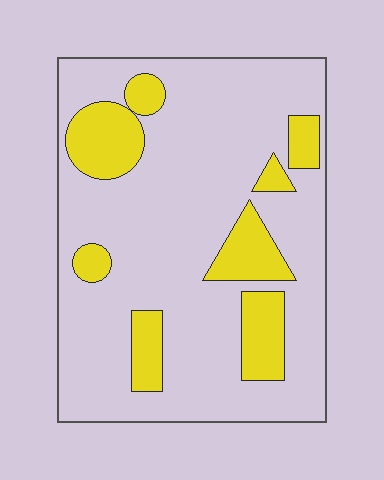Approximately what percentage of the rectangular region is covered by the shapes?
Approximately 20%.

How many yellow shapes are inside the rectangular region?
8.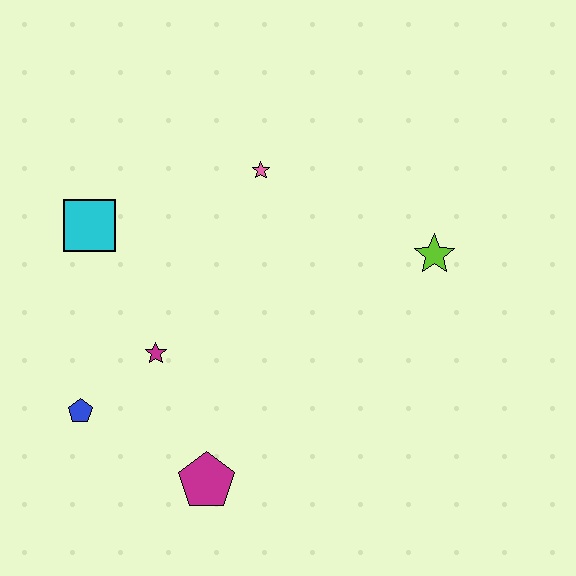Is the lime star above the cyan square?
No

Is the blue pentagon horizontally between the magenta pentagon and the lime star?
No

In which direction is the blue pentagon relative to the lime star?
The blue pentagon is to the left of the lime star.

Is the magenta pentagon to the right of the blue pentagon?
Yes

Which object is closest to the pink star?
The cyan square is closest to the pink star.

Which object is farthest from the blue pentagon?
The lime star is farthest from the blue pentagon.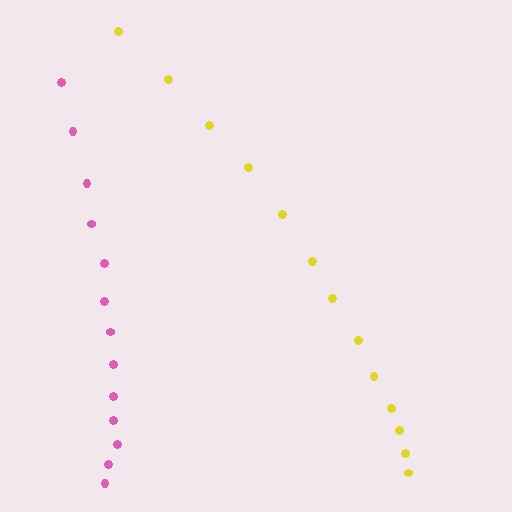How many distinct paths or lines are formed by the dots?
There are 2 distinct paths.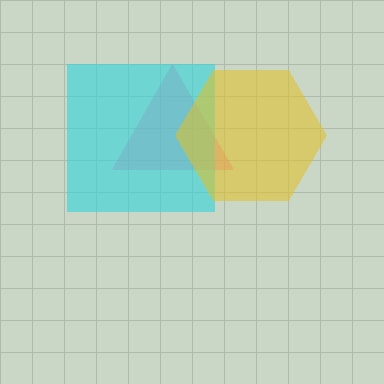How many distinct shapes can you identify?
There are 3 distinct shapes: a pink triangle, a cyan square, a yellow hexagon.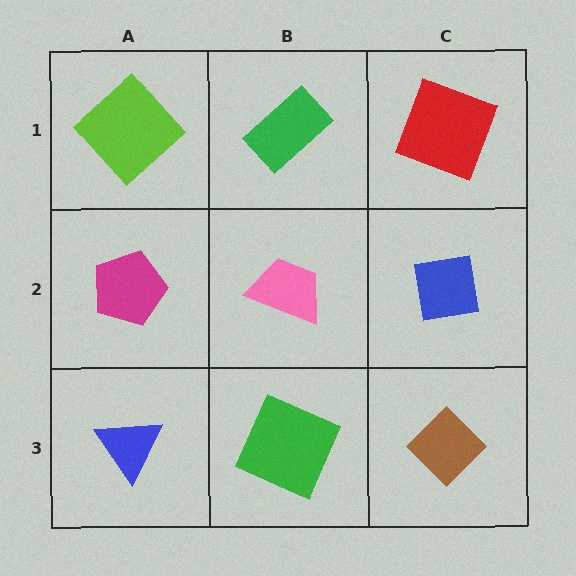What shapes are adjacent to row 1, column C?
A blue square (row 2, column C), a green rectangle (row 1, column B).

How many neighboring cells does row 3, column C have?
2.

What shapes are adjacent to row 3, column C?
A blue square (row 2, column C), a green square (row 3, column B).